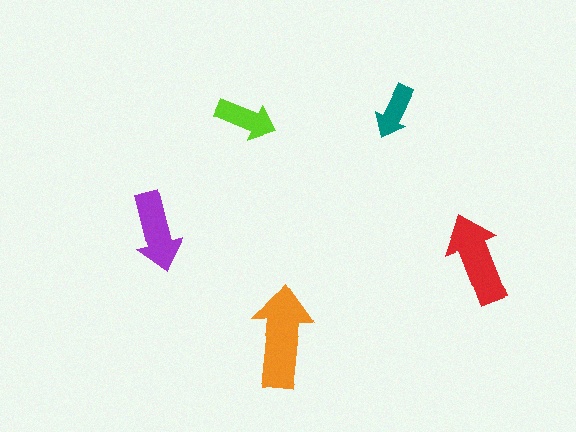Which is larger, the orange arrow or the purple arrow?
The orange one.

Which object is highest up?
The teal arrow is topmost.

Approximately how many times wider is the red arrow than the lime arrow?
About 1.5 times wider.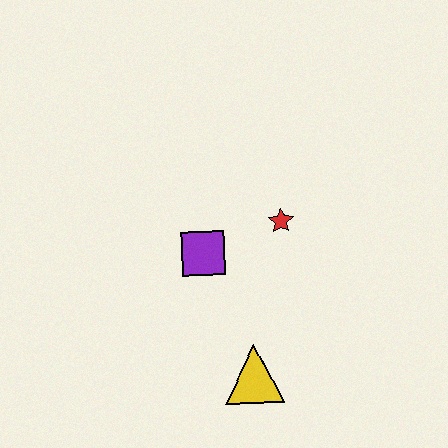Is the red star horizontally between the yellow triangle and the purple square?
No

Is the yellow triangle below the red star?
Yes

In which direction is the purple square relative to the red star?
The purple square is to the left of the red star.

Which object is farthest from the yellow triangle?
The red star is farthest from the yellow triangle.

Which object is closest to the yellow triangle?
The purple square is closest to the yellow triangle.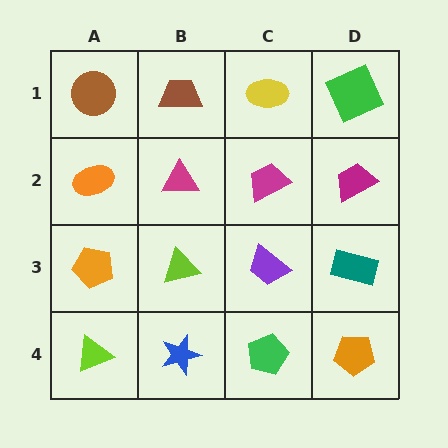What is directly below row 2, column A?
An orange pentagon.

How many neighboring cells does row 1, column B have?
3.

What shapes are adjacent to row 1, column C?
A magenta trapezoid (row 2, column C), a brown trapezoid (row 1, column B), a green square (row 1, column D).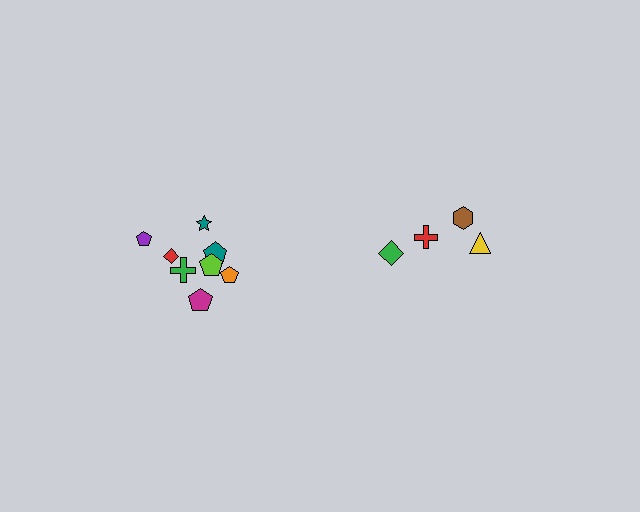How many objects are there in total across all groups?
There are 12 objects.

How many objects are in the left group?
There are 8 objects.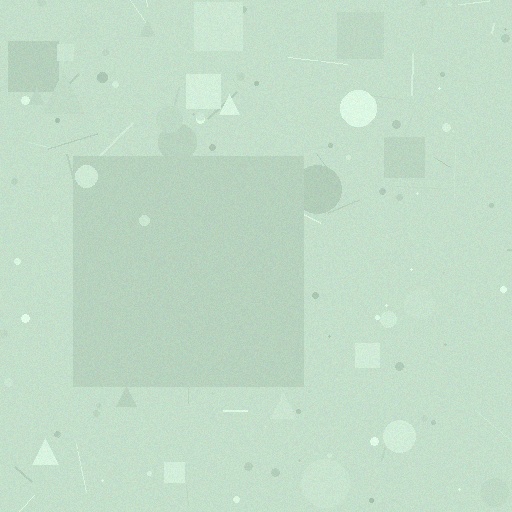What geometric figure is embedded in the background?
A square is embedded in the background.